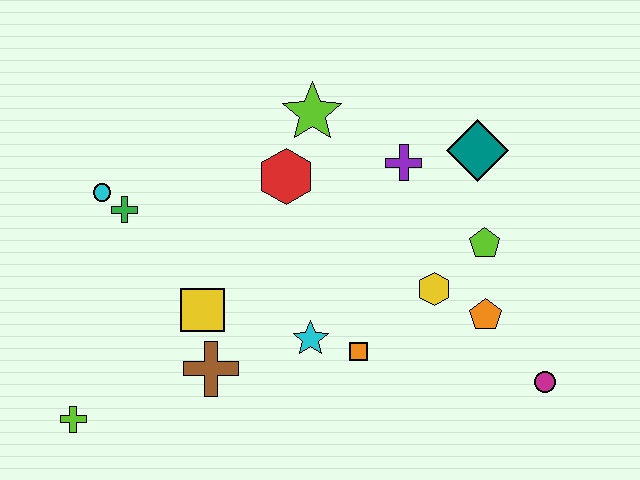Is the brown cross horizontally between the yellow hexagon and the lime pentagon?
No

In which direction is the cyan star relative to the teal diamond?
The cyan star is below the teal diamond.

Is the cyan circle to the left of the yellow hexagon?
Yes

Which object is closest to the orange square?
The cyan star is closest to the orange square.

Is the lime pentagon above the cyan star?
Yes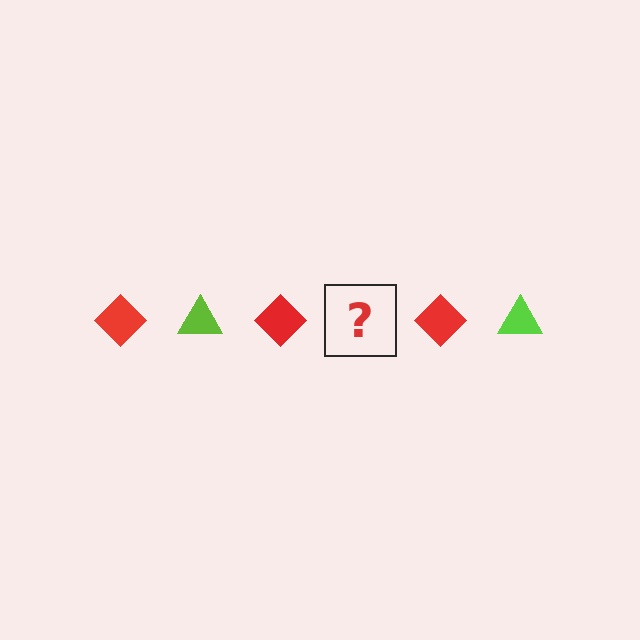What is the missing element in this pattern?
The missing element is a lime triangle.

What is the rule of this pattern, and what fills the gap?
The rule is that the pattern alternates between red diamond and lime triangle. The gap should be filled with a lime triangle.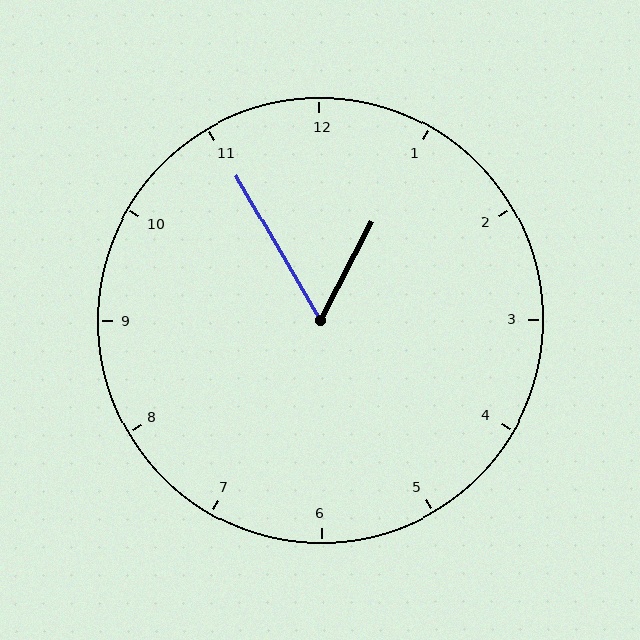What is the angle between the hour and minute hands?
Approximately 58 degrees.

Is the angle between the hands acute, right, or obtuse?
It is acute.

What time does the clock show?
12:55.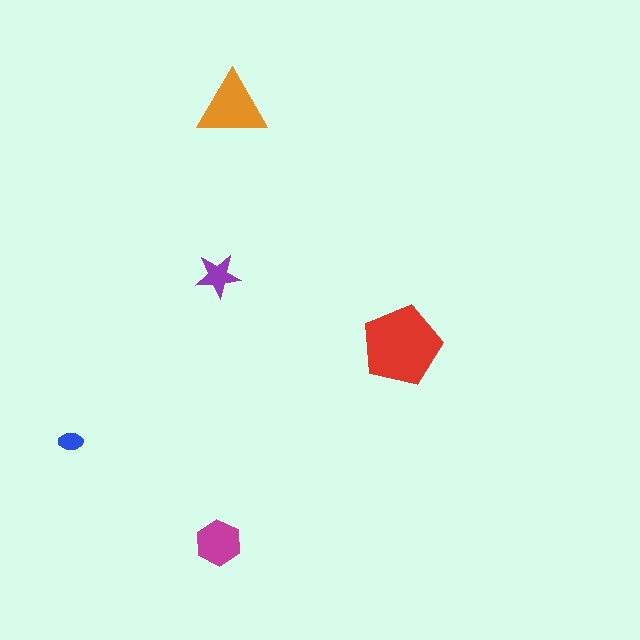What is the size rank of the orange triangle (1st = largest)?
2nd.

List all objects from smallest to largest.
The blue ellipse, the purple star, the magenta hexagon, the orange triangle, the red pentagon.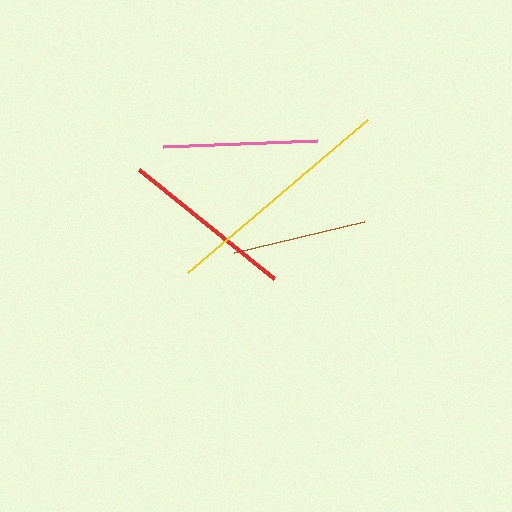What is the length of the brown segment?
The brown segment is approximately 134 pixels long.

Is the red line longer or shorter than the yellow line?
The yellow line is longer than the red line.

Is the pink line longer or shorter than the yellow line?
The yellow line is longer than the pink line.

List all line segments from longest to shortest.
From longest to shortest: yellow, red, pink, brown.